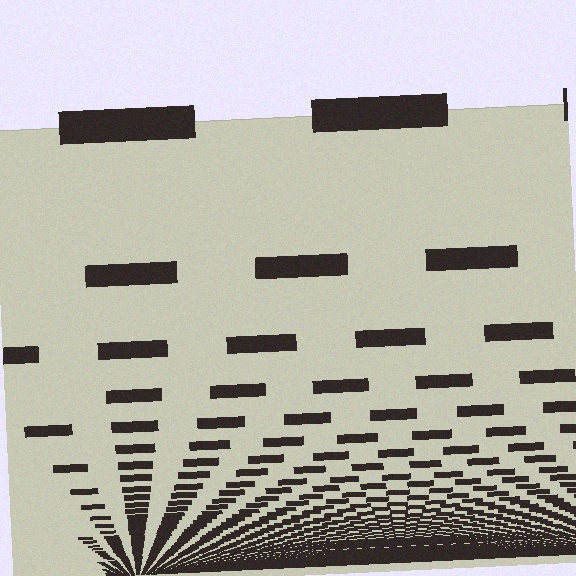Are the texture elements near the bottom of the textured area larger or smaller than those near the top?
Smaller. The gradient is inverted — elements near the bottom are smaller and denser.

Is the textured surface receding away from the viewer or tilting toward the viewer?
The surface appears to tilt toward the viewer. Texture elements get larger and sparser toward the top.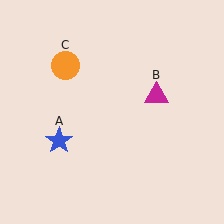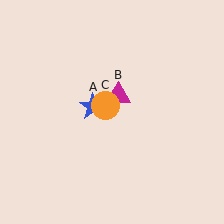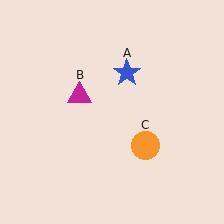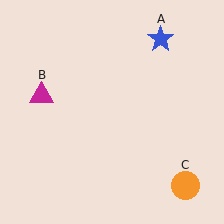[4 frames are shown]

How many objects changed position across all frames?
3 objects changed position: blue star (object A), magenta triangle (object B), orange circle (object C).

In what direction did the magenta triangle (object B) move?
The magenta triangle (object B) moved left.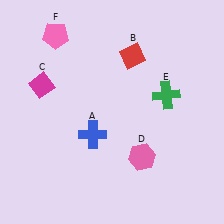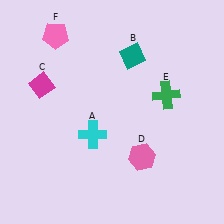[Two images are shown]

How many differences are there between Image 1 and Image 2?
There are 2 differences between the two images.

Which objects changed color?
A changed from blue to cyan. B changed from red to teal.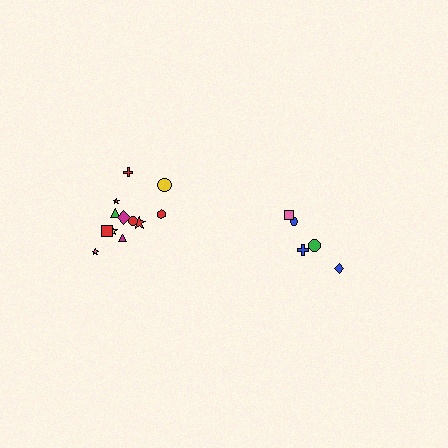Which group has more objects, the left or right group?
The left group.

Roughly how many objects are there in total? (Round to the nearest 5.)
Roughly 15 objects in total.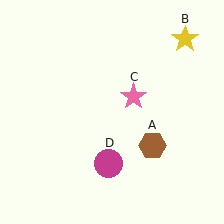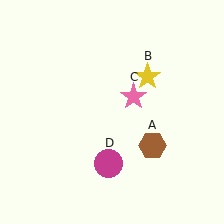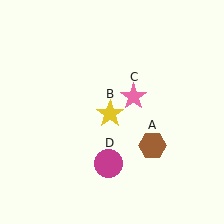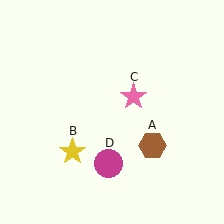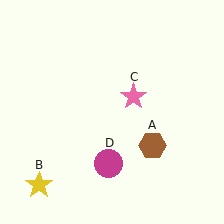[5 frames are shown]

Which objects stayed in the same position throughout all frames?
Brown hexagon (object A) and pink star (object C) and magenta circle (object D) remained stationary.